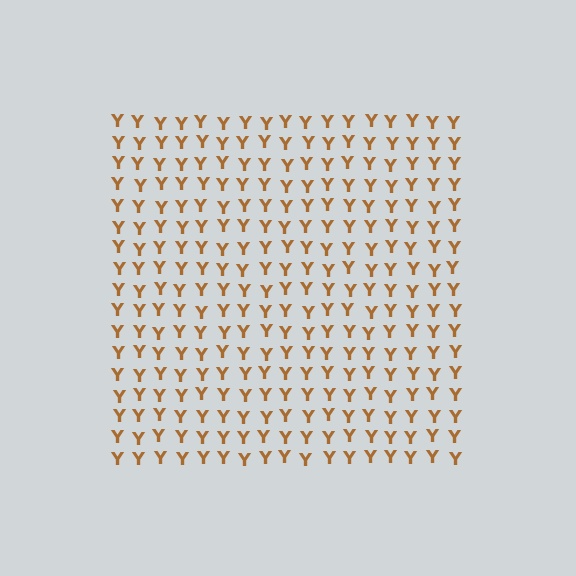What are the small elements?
The small elements are letter Y's.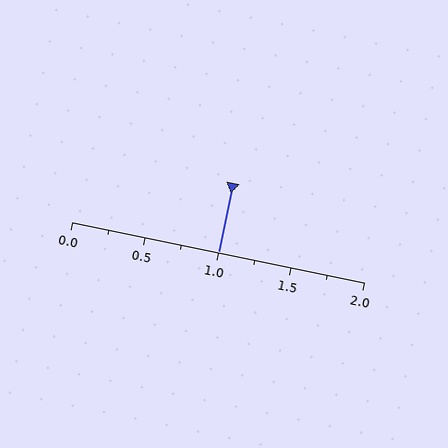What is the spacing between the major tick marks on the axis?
The major ticks are spaced 0.5 apart.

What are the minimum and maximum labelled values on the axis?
The axis runs from 0.0 to 2.0.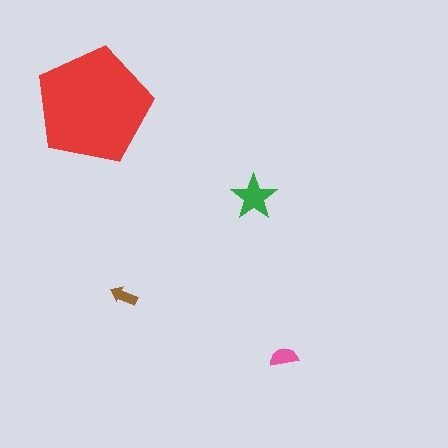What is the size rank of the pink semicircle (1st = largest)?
3rd.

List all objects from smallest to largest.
The brown arrow, the pink semicircle, the green star, the red pentagon.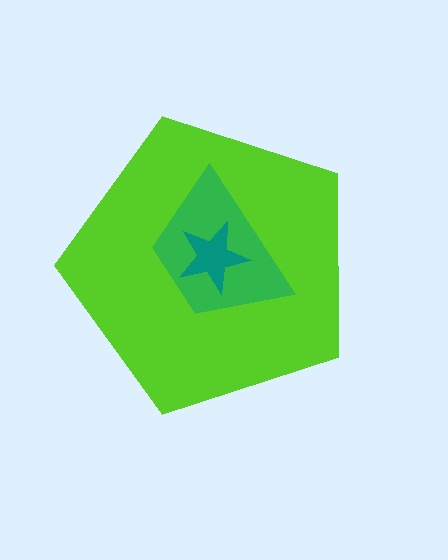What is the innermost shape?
The teal star.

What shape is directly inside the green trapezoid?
The teal star.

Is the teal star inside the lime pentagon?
Yes.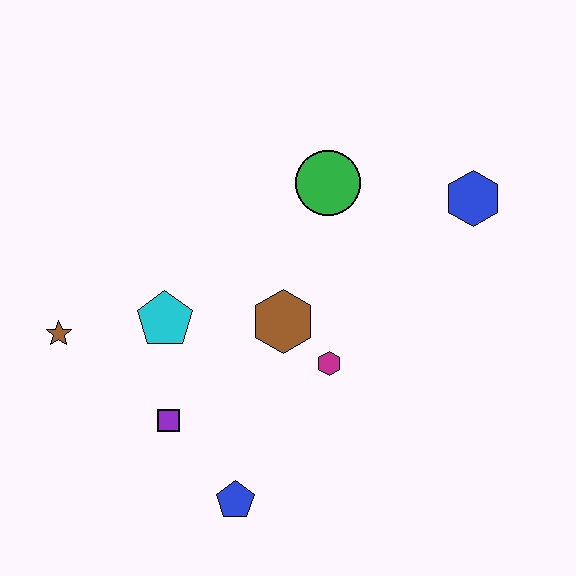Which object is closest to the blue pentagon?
The purple square is closest to the blue pentagon.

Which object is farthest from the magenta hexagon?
The brown star is farthest from the magenta hexagon.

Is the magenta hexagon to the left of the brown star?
No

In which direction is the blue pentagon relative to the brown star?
The blue pentagon is to the right of the brown star.